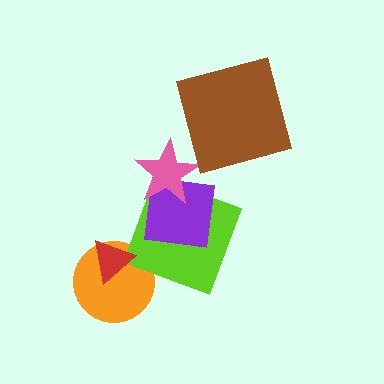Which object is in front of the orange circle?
The red triangle is in front of the orange circle.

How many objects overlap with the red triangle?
1 object overlaps with the red triangle.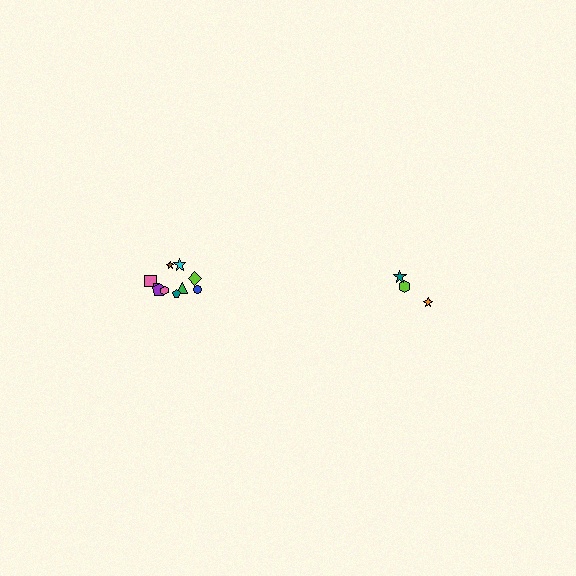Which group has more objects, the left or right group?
The left group.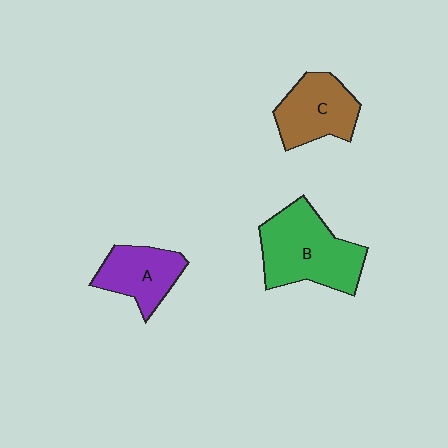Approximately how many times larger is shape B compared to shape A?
Approximately 1.6 times.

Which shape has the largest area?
Shape B (green).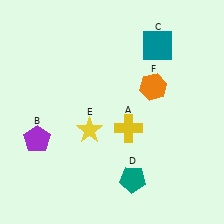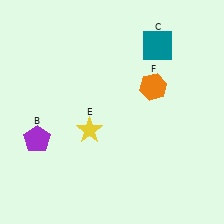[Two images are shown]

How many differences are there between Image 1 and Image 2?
There are 2 differences between the two images.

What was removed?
The yellow cross (A), the teal pentagon (D) were removed in Image 2.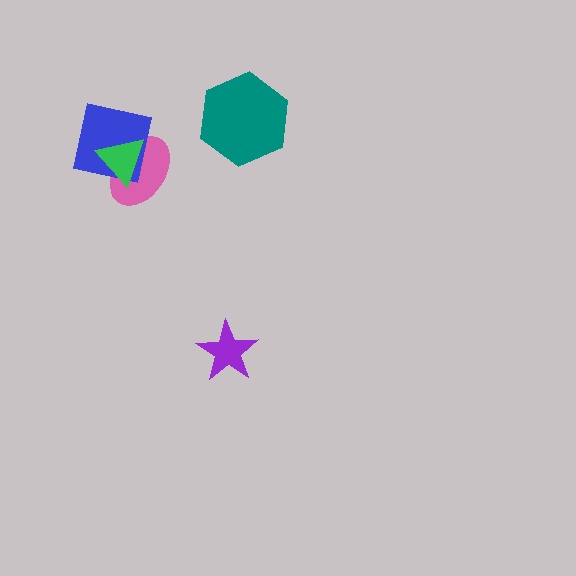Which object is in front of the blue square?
The green triangle is in front of the blue square.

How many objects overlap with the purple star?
0 objects overlap with the purple star.